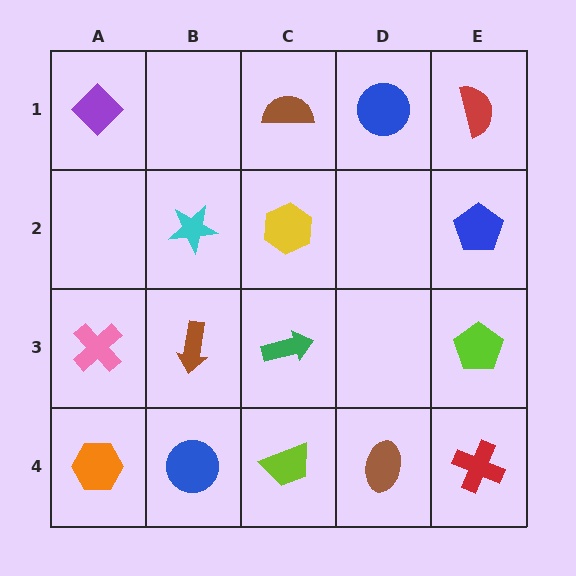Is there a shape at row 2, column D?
No, that cell is empty.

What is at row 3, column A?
A pink cross.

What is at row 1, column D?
A blue circle.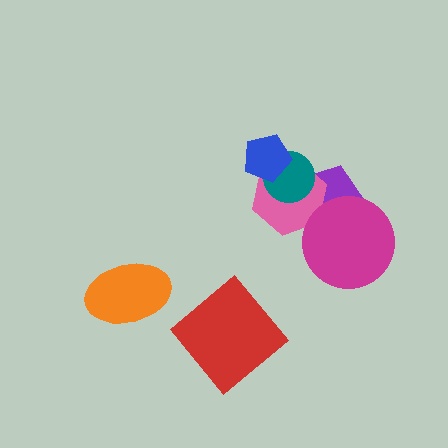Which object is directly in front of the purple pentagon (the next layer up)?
The pink hexagon is directly in front of the purple pentagon.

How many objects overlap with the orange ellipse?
0 objects overlap with the orange ellipse.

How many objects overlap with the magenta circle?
2 objects overlap with the magenta circle.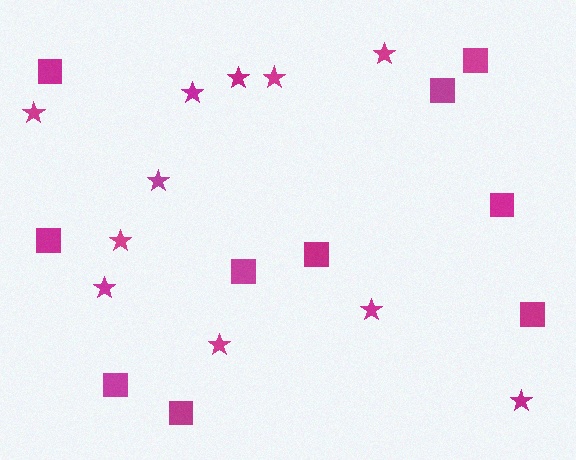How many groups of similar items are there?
There are 2 groups: one group of squares (10) and one group of stars (11).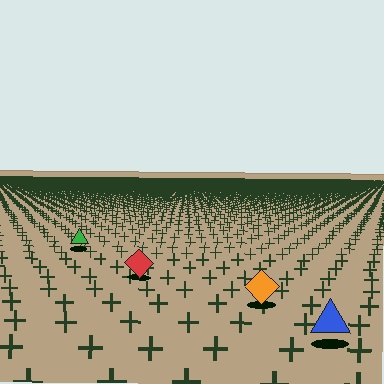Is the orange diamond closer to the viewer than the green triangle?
Yes. The orange diamond is closer — you can tell from the texture gradient: the ground texture is coarser near it.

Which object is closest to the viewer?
The blue triangle is closest. The texture marks near it are larger and more spread out.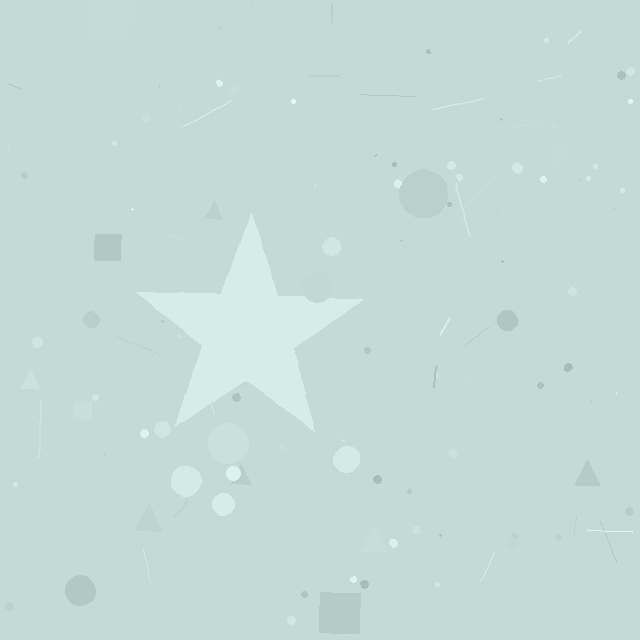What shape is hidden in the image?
A star is hidden in the image.